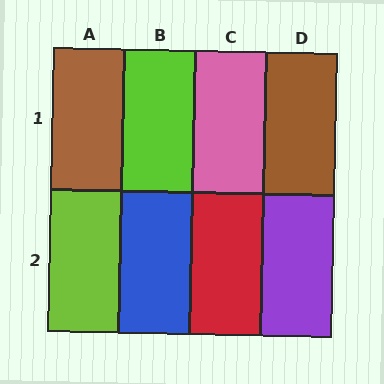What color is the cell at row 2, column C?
Red.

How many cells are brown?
2 cells are brown.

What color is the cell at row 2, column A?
Lime.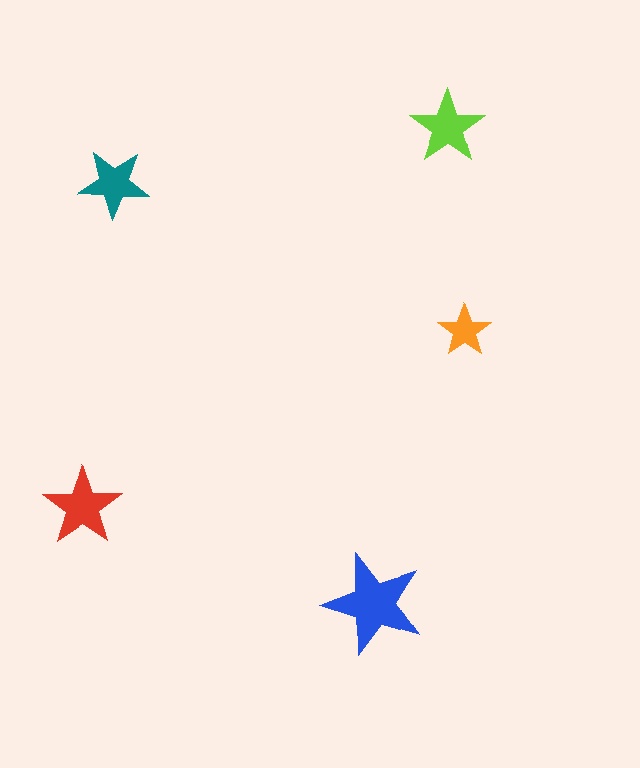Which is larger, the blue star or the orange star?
The blue one.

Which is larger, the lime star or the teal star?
The lime one.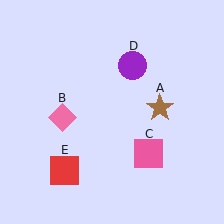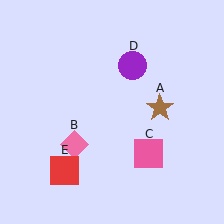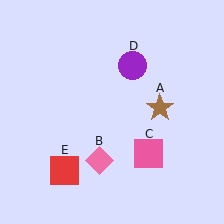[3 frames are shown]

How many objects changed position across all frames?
1 object changed position: pink diamond (object B).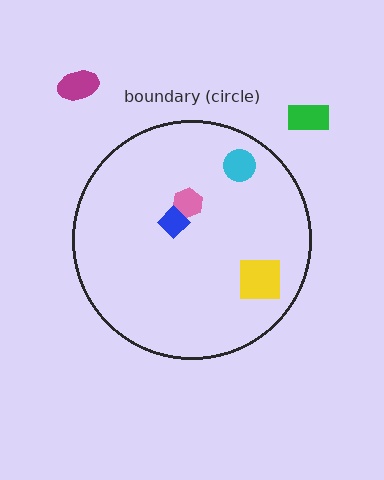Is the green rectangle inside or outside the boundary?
Outside.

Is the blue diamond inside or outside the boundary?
Inside.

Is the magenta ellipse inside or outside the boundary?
Outside.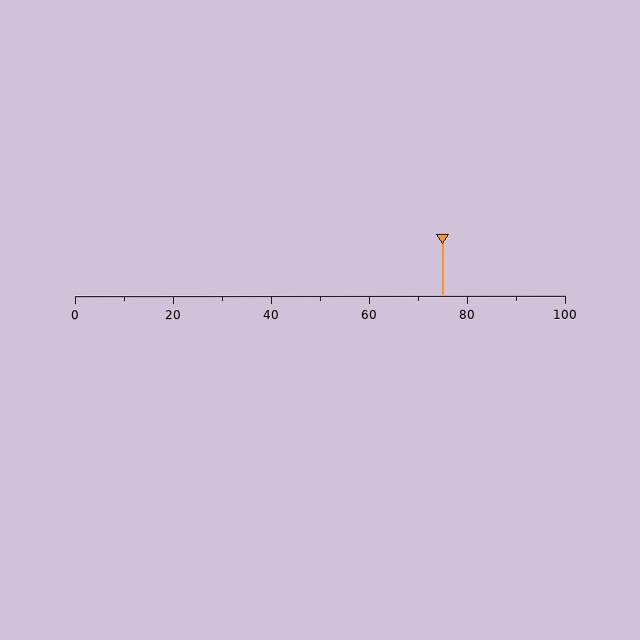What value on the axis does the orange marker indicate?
The marker indicates approximately 75.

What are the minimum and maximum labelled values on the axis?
The axis runs from 0 to 100.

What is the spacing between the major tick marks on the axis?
The major ticks are spaced 20 apart.